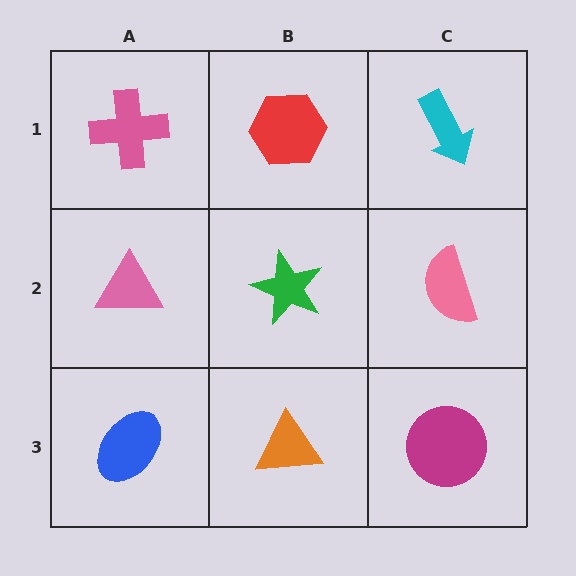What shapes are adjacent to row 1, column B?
A green star (row 2, column B), a pink cross (row 1, column A), a cyan arrow (row 1, column C).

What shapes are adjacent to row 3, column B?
A green star (row 2, column B), a blue ellipse (row 3, column A), a magenta circle (row 3, column C).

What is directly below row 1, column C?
A pink semicircle.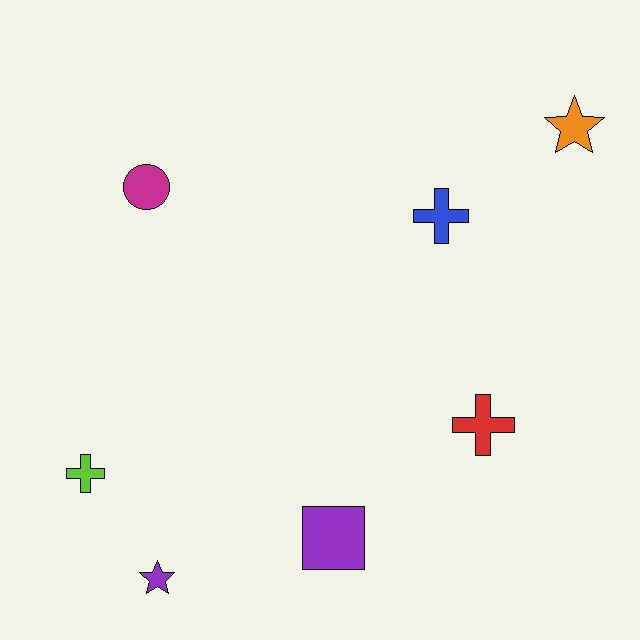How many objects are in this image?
There are 7 objects.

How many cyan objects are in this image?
There are no cyan objects.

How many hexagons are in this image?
There are no hexagons.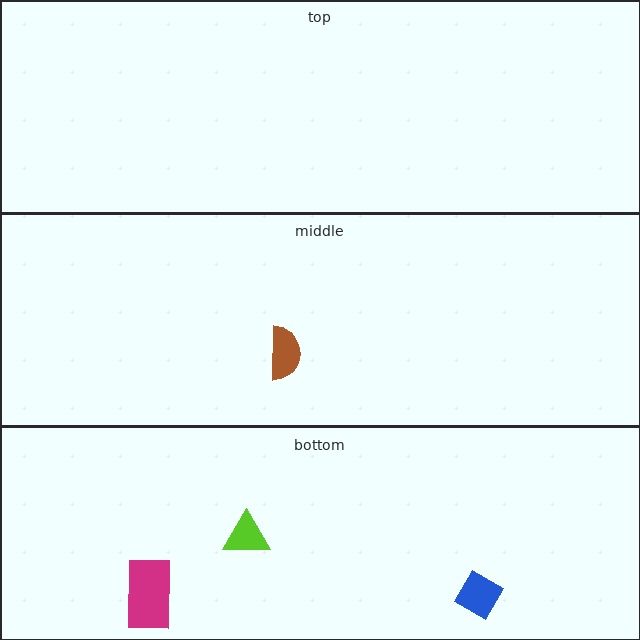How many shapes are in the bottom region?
3.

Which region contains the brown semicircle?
The middle region.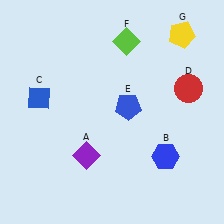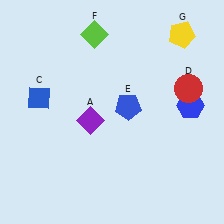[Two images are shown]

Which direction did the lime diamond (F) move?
The lime diamond (F) moved left.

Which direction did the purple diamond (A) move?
The purple diamond (A) moved up.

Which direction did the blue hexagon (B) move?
The blue hexagon (B) moved up.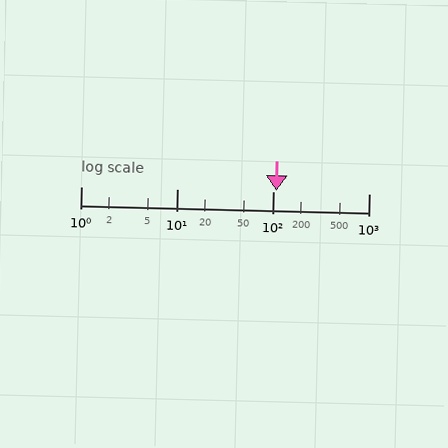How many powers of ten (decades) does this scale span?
The scale spans 3 decades, from 1 to 1000.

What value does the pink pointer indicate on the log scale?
The pointer indicates approximately 110.